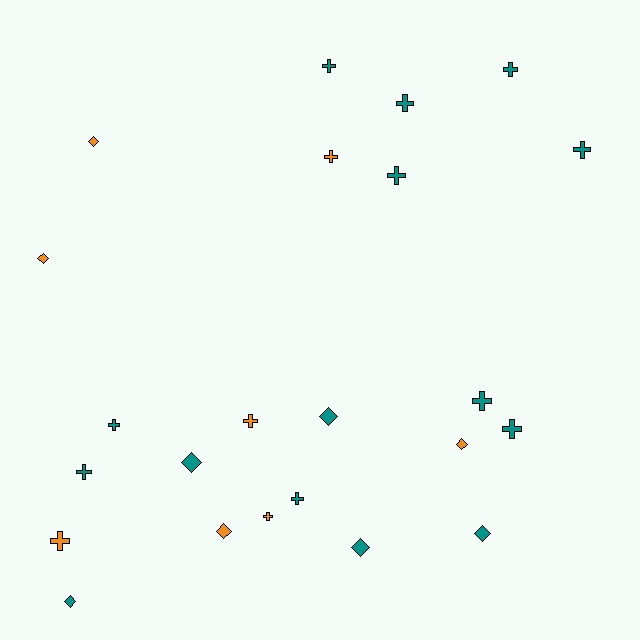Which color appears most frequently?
Teal, with 15 objects.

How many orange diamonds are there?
There are 4 orange diamonds.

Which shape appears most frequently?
Cross, with 14 objects.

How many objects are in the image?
There are 23 objects.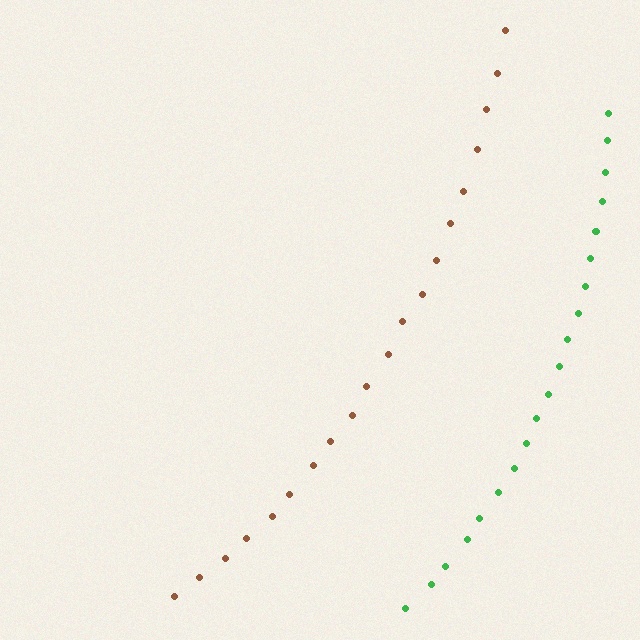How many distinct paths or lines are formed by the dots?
There are 2 distinct paths.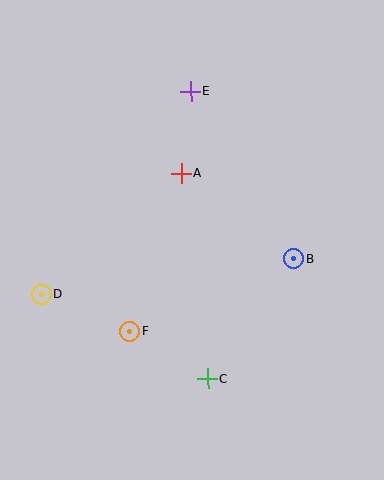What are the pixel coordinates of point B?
Point B is at (294, 258).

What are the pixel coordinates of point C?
Point C is at (208, 379).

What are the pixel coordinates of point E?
Point E is at (191, 91).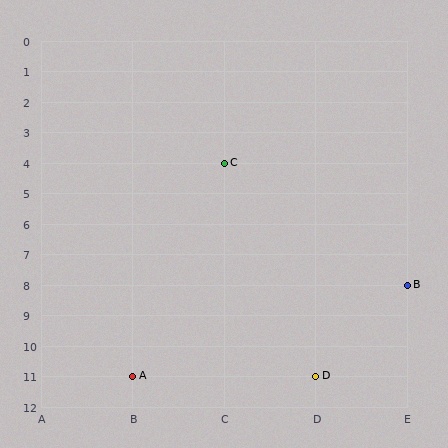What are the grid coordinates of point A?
Point A is at grid coordinates (B, 11).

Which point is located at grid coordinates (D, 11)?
Point D is at (D, 11).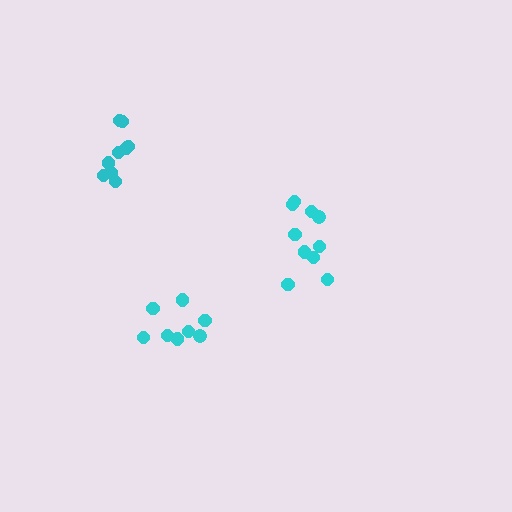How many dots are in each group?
Group 1: 10 dots, Group 2: 8 dots, Group 3: 9 dots (27 total).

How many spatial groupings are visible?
There are 3 spatial groupings.